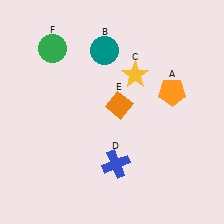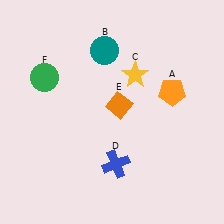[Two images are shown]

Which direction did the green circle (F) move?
The green circle (F) moved down.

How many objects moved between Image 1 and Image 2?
1 object moved between the two images.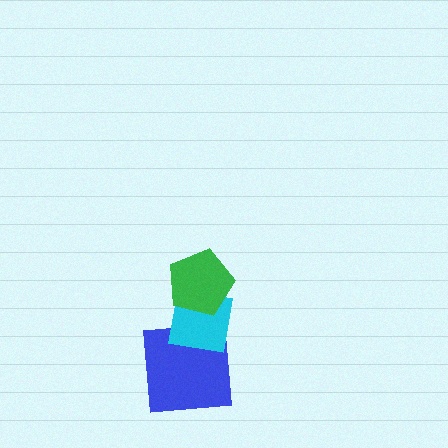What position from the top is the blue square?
The blue square is 3rd from the top.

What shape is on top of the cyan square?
The green pentagon is on top of the cyan square.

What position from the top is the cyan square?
The cyan square is 2nd from the top.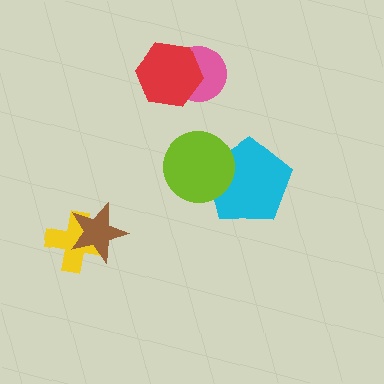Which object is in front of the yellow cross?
The brown star is in front of the yellow cross.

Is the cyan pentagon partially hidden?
Yes, it is partially covered by another shape.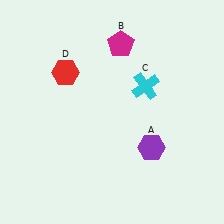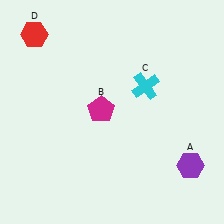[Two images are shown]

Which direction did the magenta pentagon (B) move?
The magenta pentagon (B) moved down.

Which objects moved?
The objects that moved are: the purple hexagon (A), the magenta pentagon (B), the red hexagon (D).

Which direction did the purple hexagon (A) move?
The purple hexagon (A) moved right.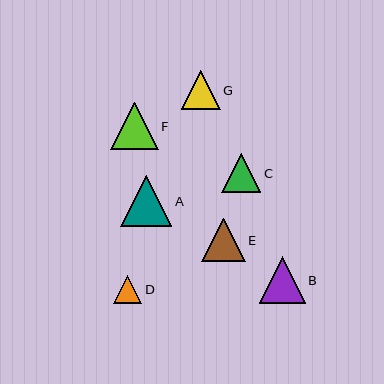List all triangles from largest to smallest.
From largest to smallest: A, F, B, E, G, C, D.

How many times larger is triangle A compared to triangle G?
Triangle A is approximately 1.3 times the size of triangle G.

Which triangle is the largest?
Triangle A is the largest with a size of approximately 51 pixels.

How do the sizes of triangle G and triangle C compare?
Triangle G and triangle C are approximately the same size.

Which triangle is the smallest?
Triangle D is the smallest with a size of approximately 28 pixels.